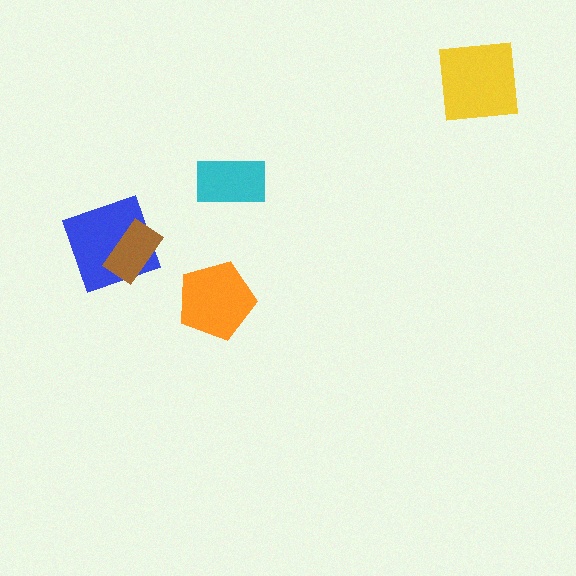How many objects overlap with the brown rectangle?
1 object overlaps with the brown rectangle.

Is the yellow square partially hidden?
No, no other shape covers it.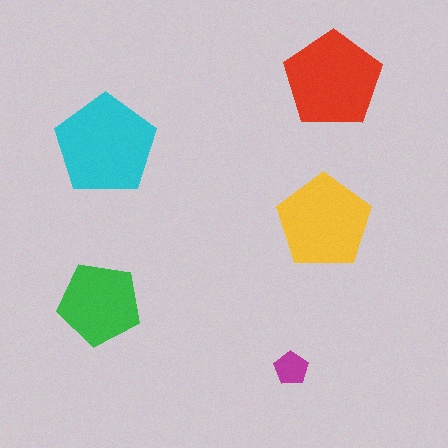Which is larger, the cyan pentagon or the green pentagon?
The cyan one.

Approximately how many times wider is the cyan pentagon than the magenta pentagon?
About 3 times wider.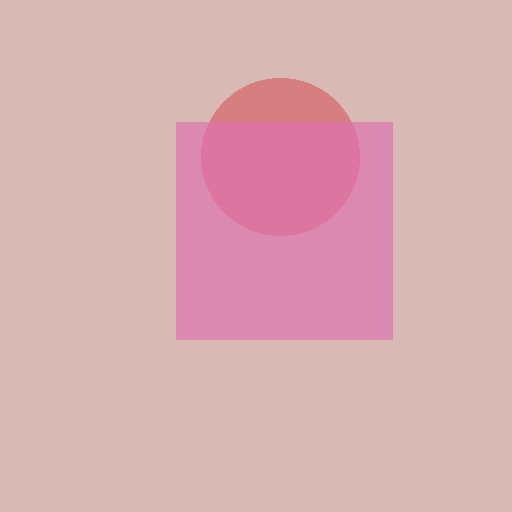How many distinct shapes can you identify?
There are 2 distinct shapes: a red circle, a pink square.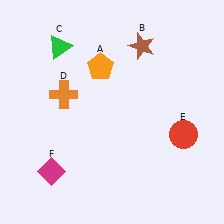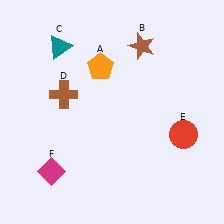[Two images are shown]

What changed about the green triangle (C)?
In Image 1, C is green. In Image 2, it changed to teal.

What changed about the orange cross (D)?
In Image 1, D is orange. In Image 2, it changed to brown.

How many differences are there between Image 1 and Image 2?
There are 2 differences between the two images.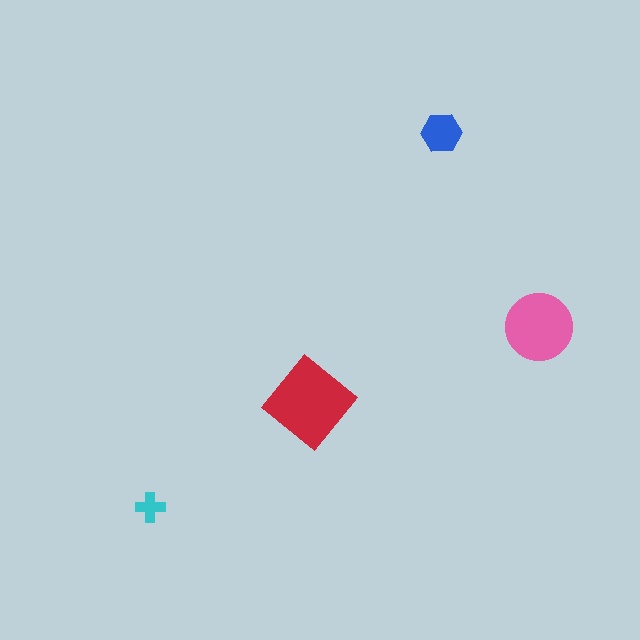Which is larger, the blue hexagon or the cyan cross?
The blue hexagon.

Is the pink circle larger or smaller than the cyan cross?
Larger.